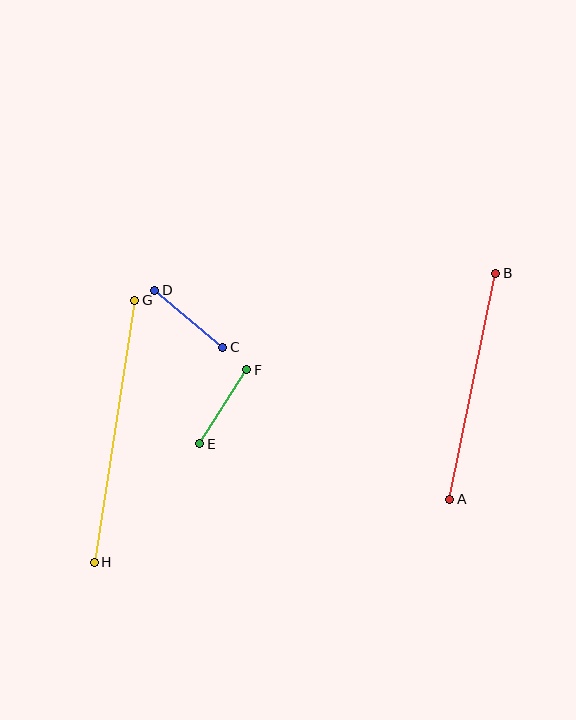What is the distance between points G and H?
The distance is approximately 265 pixels.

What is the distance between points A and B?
The distance is approximately 231 pixels.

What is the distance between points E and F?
The distance is approximately 87 pixels.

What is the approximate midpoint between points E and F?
The midpoint is at approximately (223, 407) pixels.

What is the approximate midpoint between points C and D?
The midpoint is at approximately (189, 319) pixels.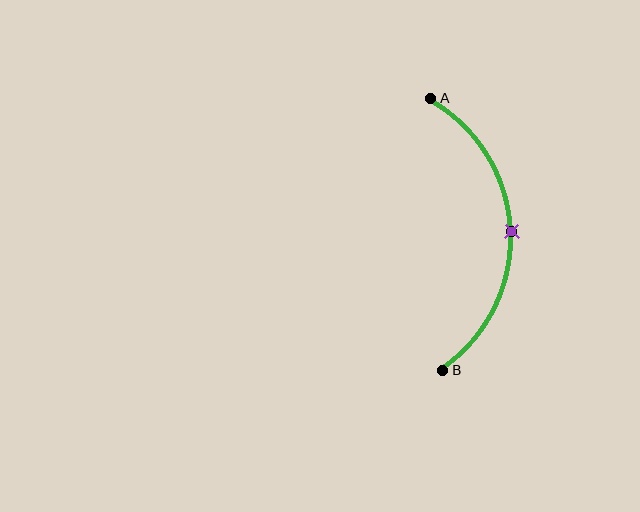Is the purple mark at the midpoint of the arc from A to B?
Yes. The purple mark lies on the arc at equal arc-length from both A and B — it is the arc midpoint.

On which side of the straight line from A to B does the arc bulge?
The arc bulges to the right of the straight line connecting A and B.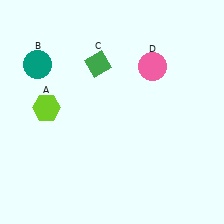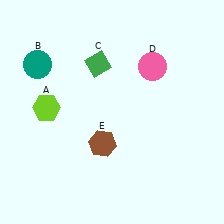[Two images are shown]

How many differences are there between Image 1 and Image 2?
There is 1 difference between the two images.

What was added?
A brown hexagon (E) was added in Image 2.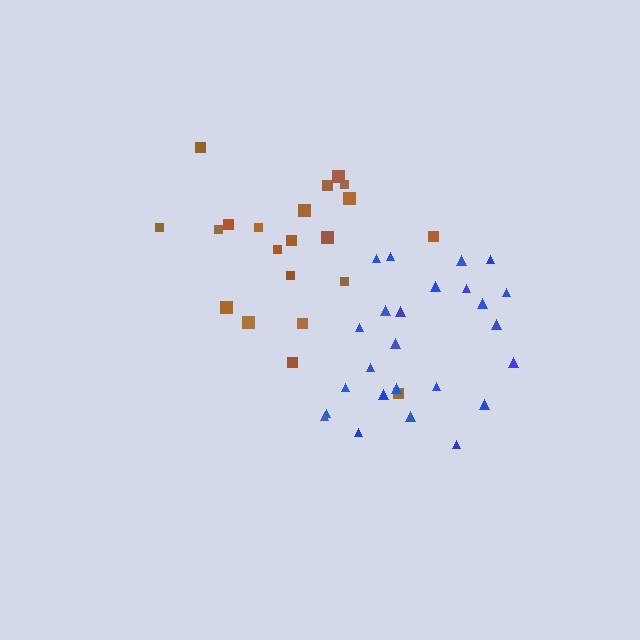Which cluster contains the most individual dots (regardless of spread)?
Blue (25).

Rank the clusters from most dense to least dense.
blue, brown.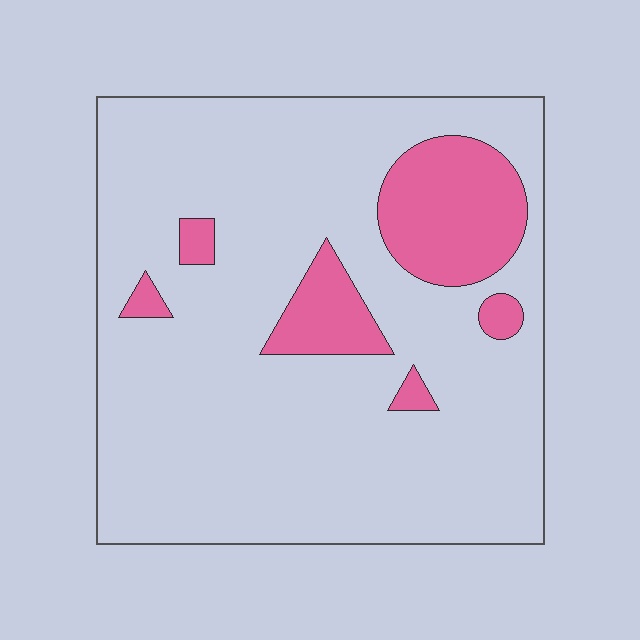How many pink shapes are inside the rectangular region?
6.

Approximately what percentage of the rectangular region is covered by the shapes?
Approximately 15%.